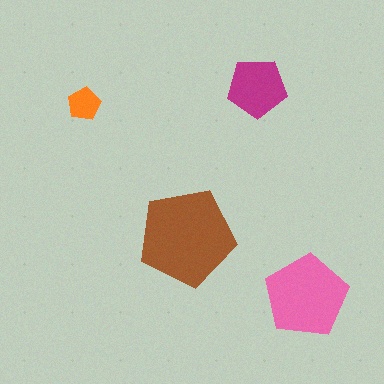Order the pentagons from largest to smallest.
the brown one, the pink one, the magenta one, the orange one.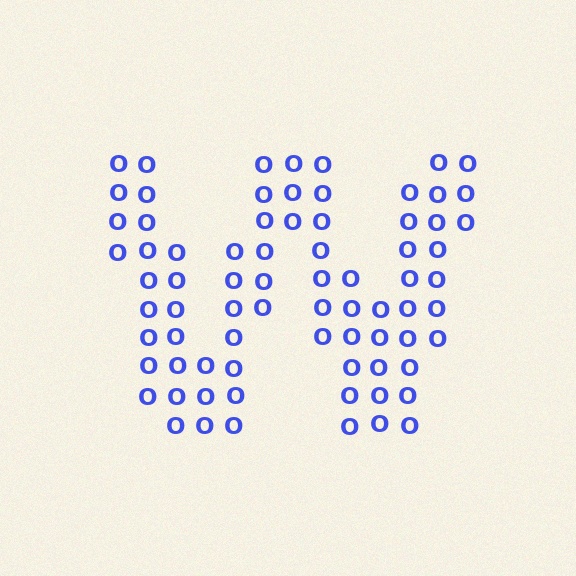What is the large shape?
The large shape is the letter W.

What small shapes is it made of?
It is made of small letter O's.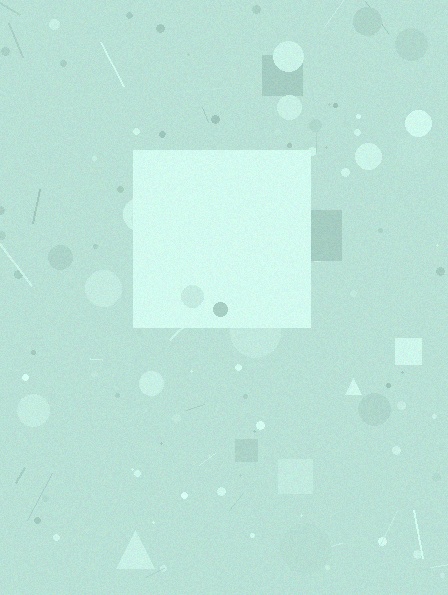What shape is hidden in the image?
A square is hidden in the image.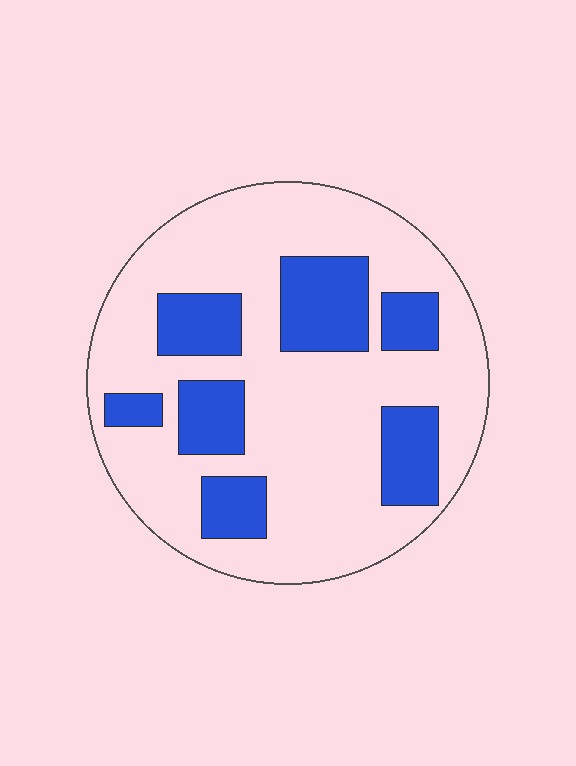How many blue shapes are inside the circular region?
7.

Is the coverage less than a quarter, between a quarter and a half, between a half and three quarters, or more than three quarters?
Between a quarter and a half.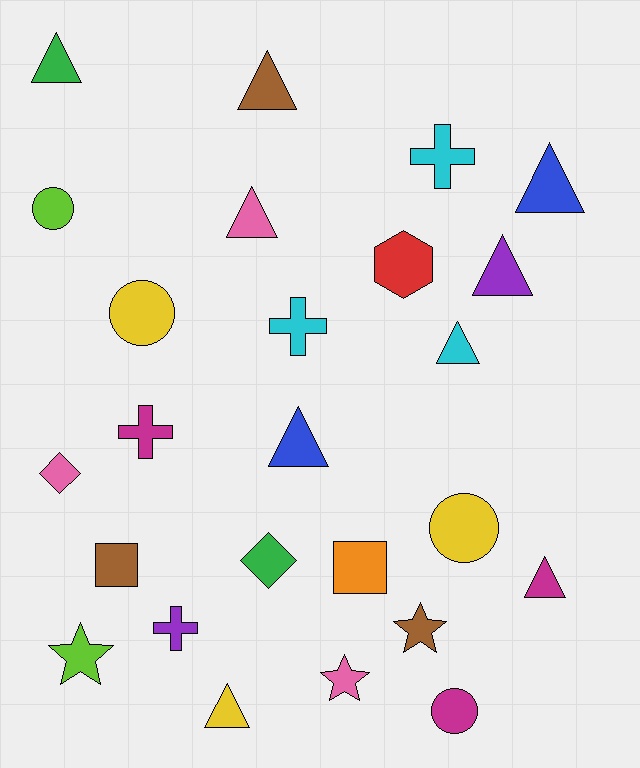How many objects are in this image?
There are 25 objects.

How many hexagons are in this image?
There is 1 hexagon.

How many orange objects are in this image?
There is 1 orange object.